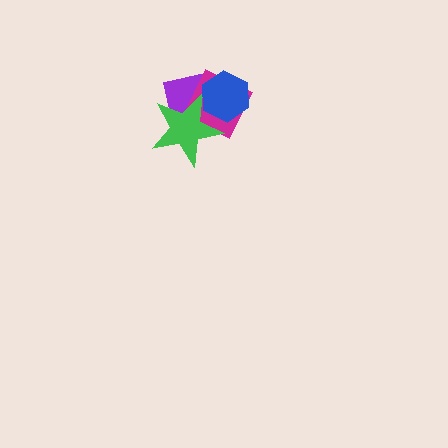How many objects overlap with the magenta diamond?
3 objects overlap with the magenta diamond.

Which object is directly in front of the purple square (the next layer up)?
The magenta diamond is directly in front of the purple square.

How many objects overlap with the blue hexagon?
3 objects overlap with the blue hexagon.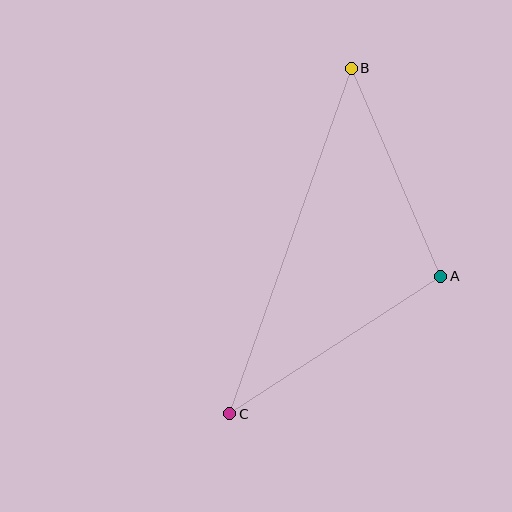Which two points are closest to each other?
Points A and B are closest to each other.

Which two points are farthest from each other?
Points B and C are farthest from each other.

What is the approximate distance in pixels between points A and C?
The distance between A and C is approximately 252 pixels.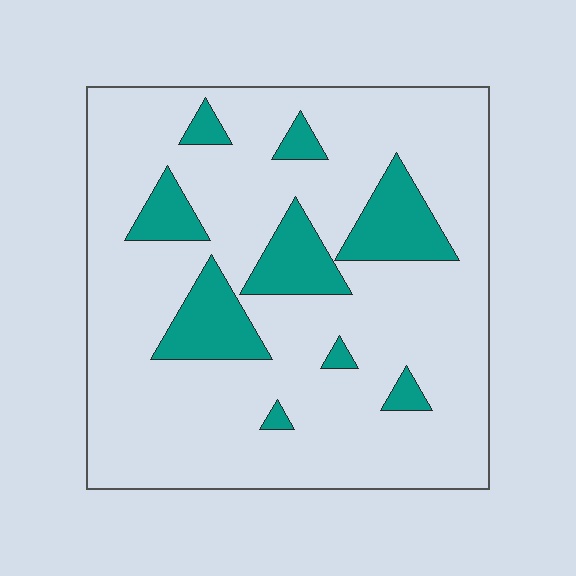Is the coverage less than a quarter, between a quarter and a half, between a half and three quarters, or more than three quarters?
Less than a quarter.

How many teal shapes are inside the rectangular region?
9.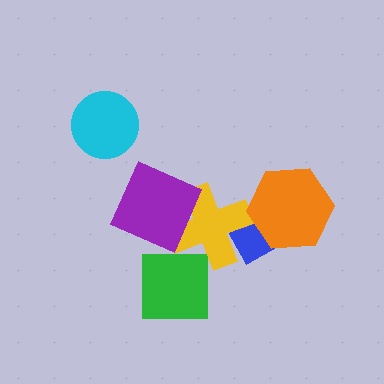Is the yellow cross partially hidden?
Yes, it is partially covered by another shape.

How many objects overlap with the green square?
0 objects overlap with the green square.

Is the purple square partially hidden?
No, no other shape covers it.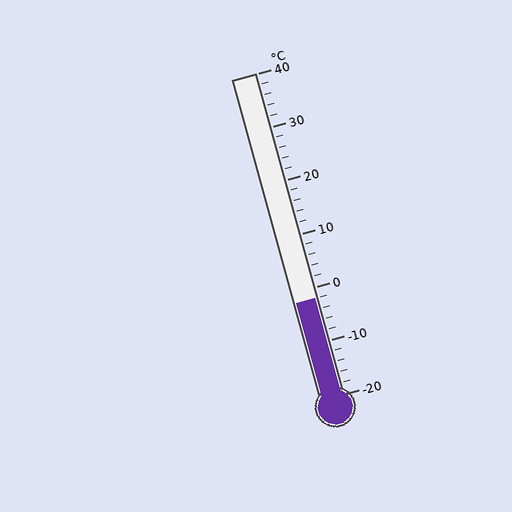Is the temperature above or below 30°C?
The temperature is below 30°C.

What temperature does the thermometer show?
The thermometer shows approximately -2°C.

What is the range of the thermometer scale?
The thermometer scale ranges from -20°C to 40°C.